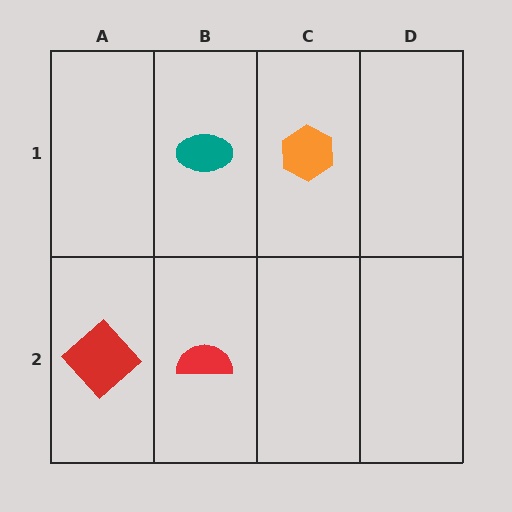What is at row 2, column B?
A red semicircle.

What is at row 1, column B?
A teal ellipse.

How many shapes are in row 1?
2 shapes.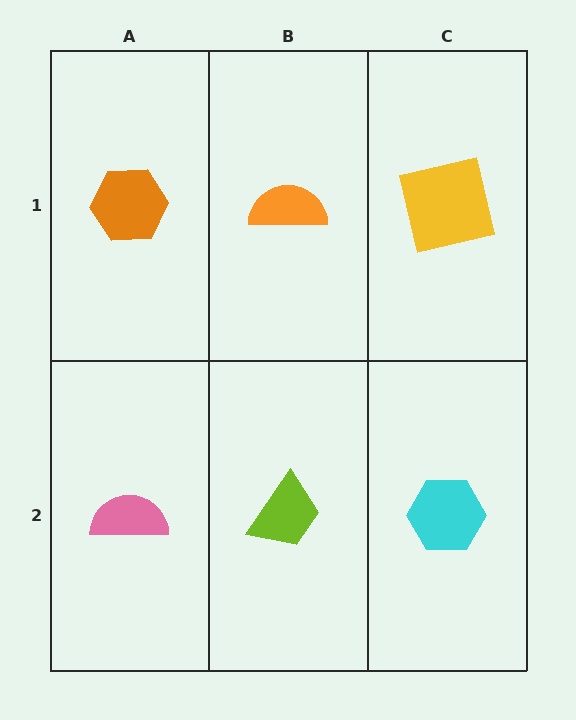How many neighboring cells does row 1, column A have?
2.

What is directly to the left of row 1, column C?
An orange semicircle.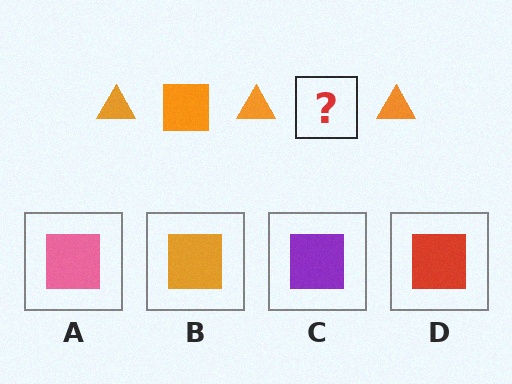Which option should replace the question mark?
Option B.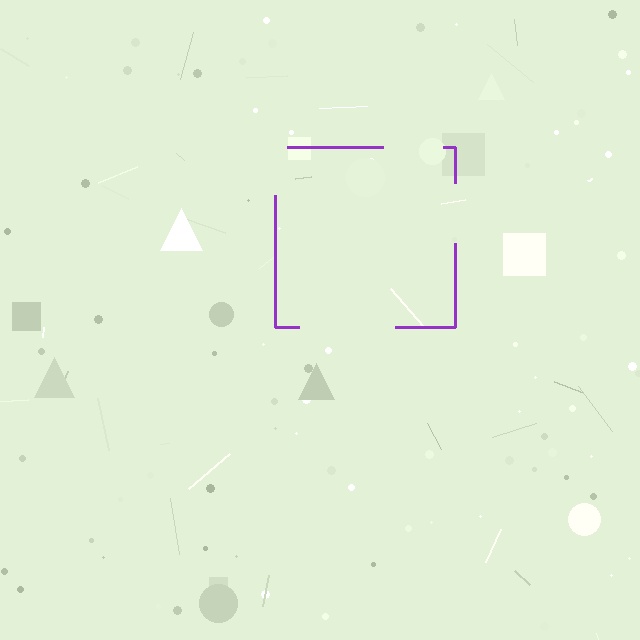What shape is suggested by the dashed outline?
The dashed outline suggests a square.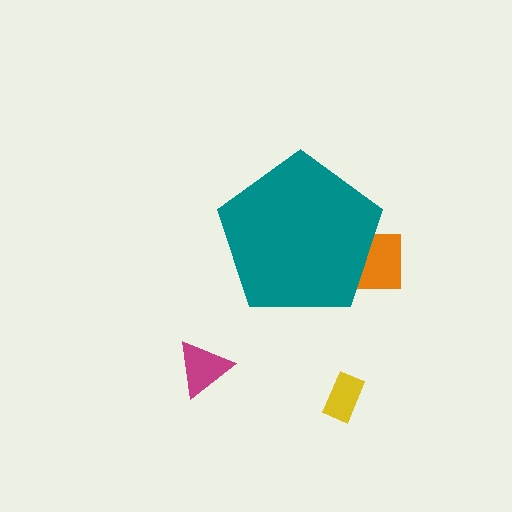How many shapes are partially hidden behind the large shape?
1 shape is partially hidden.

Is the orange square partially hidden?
Yes, the orange square is partially hidden behind the teal pentagon.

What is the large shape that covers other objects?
A teal pentagon.